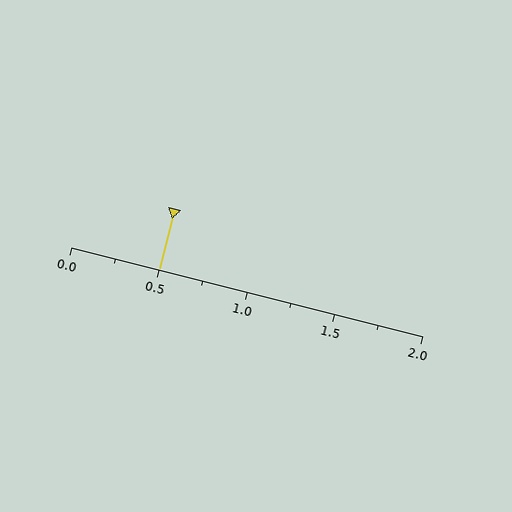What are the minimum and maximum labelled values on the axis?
The axis runs from 0.0 to 2.0.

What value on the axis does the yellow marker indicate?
The marker indicates approximately 0.5.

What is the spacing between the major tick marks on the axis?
The major ticks are spaced 0.5 apart.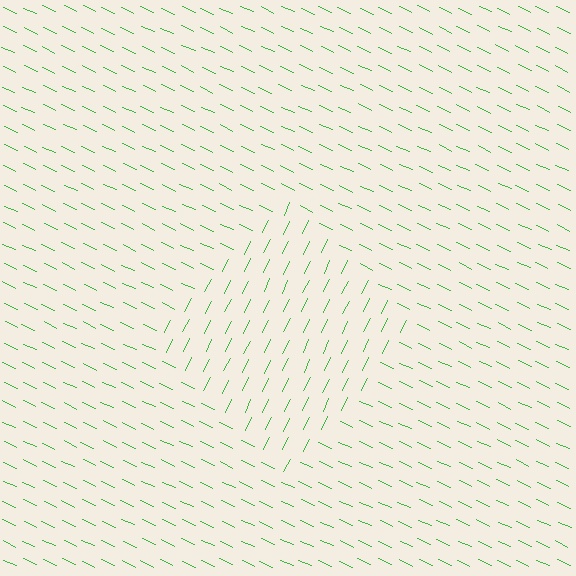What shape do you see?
I see a diamond.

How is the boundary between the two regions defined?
The boundary is defined purely by a change in line orientation (approximately 89 degrees difference). All lines are the same color and thickness.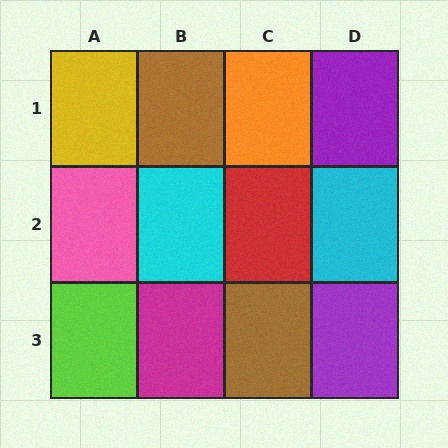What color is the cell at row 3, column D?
Purple.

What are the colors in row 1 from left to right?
Yellow, brown, orange, purple.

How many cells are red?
1 cell is red.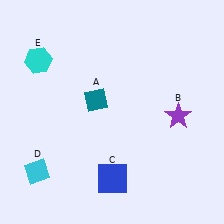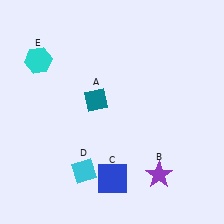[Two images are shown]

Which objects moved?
The objects that moved are: the purple star (B), the cyan diamond (D).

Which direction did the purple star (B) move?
The purple star (B) moved down.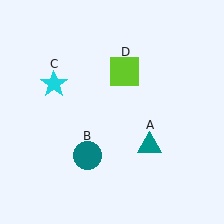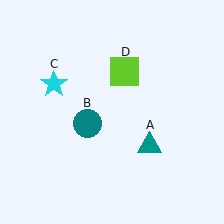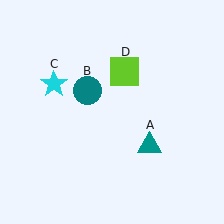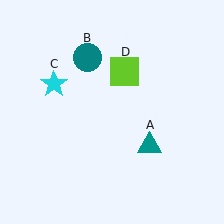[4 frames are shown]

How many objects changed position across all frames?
1 object changed position: teal circle (object B).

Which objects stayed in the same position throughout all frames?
Teal triangle (object A) and cyan star (object C) and lime square (object D) remained stationary.